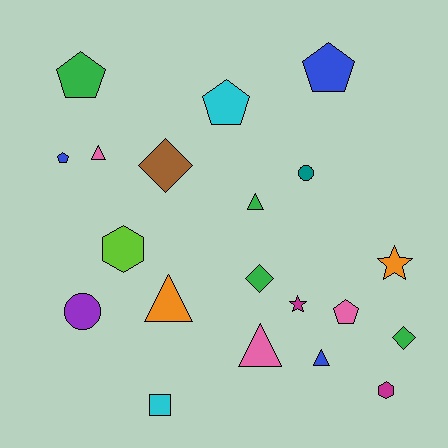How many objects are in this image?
There are 20 objects.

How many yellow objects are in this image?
There are no yellow objects.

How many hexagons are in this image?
There are 2 hexagons.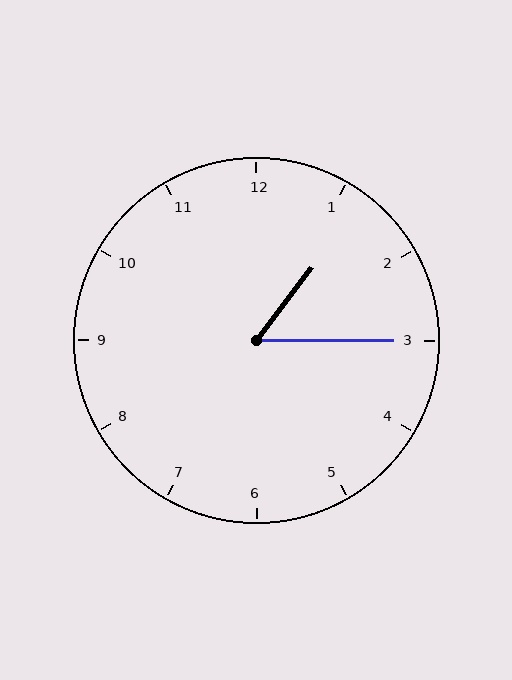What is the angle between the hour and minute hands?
Approximately 52 degrees.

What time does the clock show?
1:15.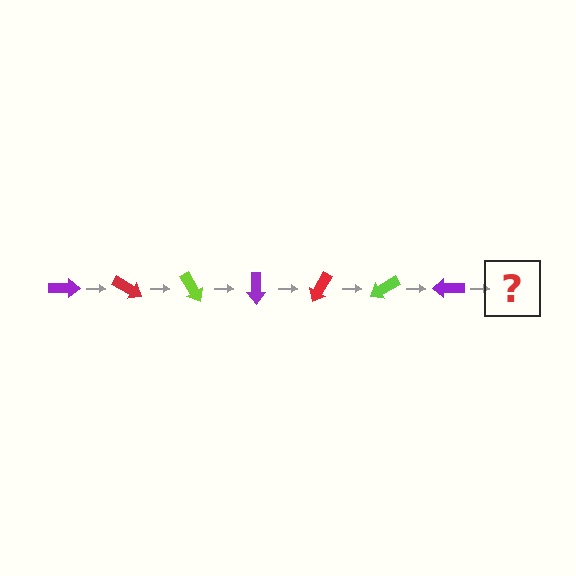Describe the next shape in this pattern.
It should be a red arrow, rotated 210 degrees from the start.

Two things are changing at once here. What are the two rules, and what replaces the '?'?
The two rules are that it rotates 30 degrees each step and the color cycles through purple, red, and lime. The '?' should be a red arrow, rotated 210 degrees from the start.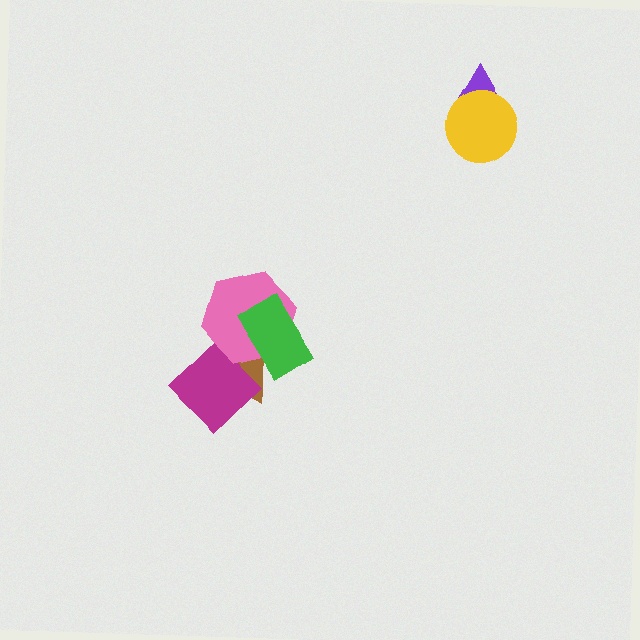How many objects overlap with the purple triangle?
1 object overlaps with the purple triangle.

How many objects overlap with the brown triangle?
3 objects overlap with the brown triangle.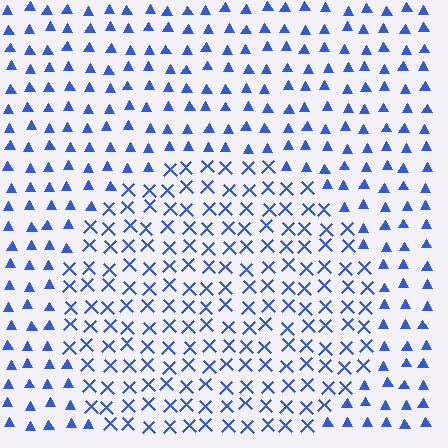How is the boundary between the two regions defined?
The boundary is defined by a change in element shape: X marks inside vs. triangles outside. All elements share the same color and spacing.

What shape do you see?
I see a circle.